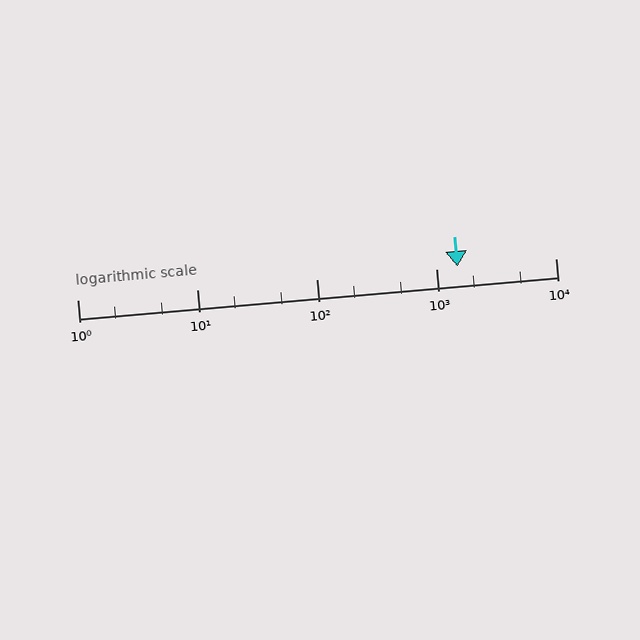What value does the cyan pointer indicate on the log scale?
The pointer indicates approximately 1500.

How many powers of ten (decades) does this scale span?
The scale spans 4 decades, from 1 to 10000.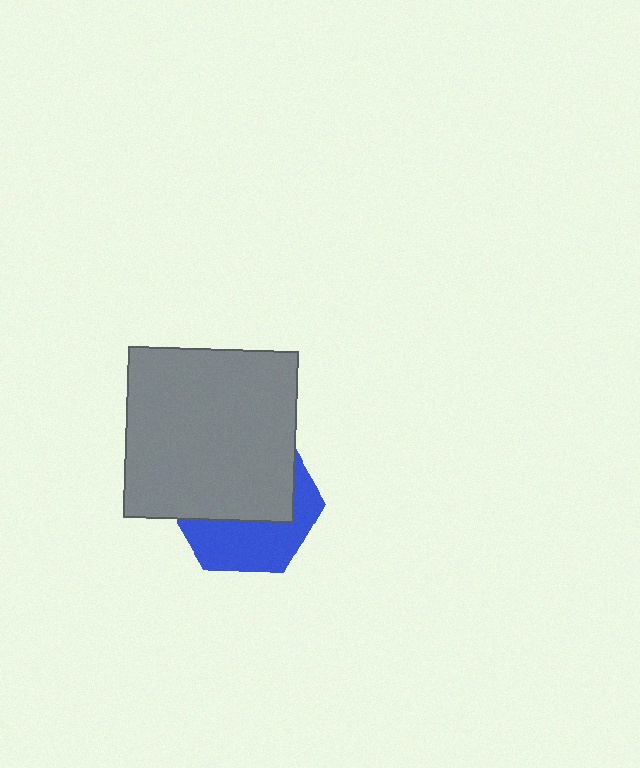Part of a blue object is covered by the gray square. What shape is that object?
It is a hexagon.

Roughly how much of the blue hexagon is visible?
A small part of it is visible (roughly 41%).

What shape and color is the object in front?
The object in front is a gray square.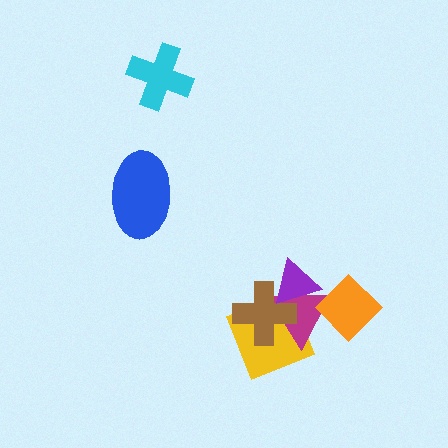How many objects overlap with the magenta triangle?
4 objects overlap with the magenta triangle.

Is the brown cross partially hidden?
Yes, it is partially covered by another shape.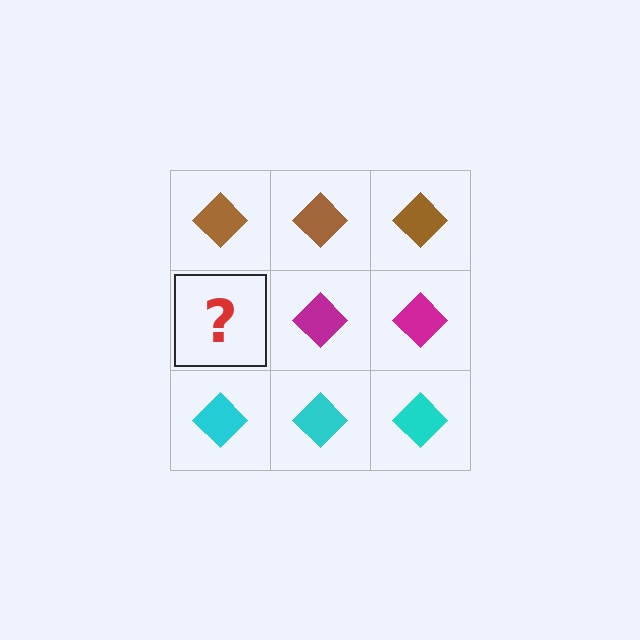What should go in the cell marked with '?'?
The missing cell should contain a magenta diamond.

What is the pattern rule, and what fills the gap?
The rule is that each row has a consistent color. The gap should be filled with a magenta diamond.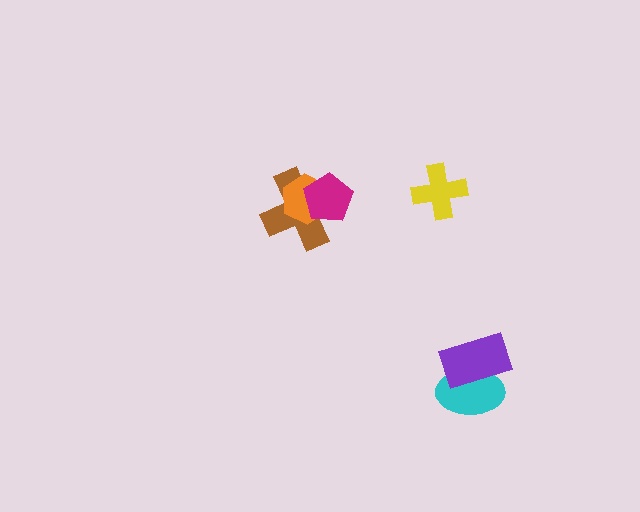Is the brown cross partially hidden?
Yes, it is partially covered by another shape.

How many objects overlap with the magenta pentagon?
2 objects overlap with the magenta pentagon.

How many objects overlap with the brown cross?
2 objects overlap with the brown cross.